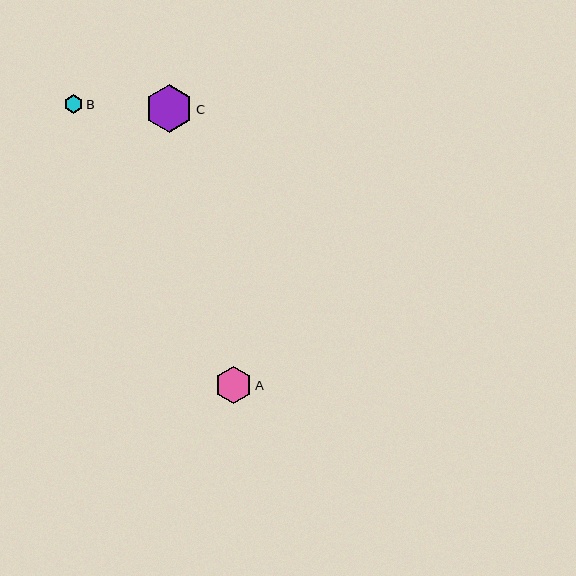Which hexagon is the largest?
Hexagon C is the largest with a size of approximately 48 pixels.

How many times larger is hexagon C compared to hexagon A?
Hexagon C is approximately 1.3 times the size of hexagon A.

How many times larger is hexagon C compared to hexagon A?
Hexagon C is approximately 1.3 times the size of hexagon A.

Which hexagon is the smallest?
Hexagon B is the smallest with a size of approximately 19 pixels.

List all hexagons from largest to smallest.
From largest to smallest: C, A, B.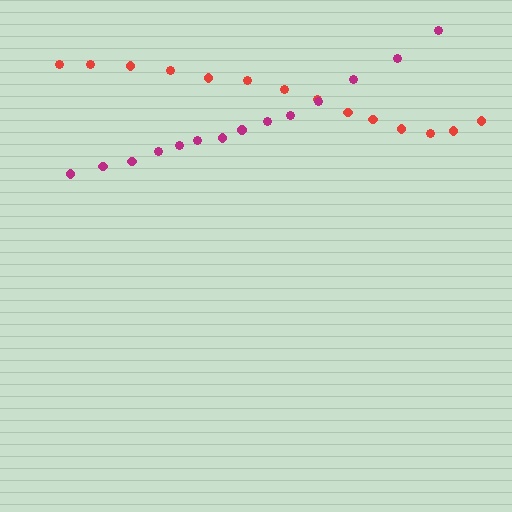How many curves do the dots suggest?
There are 2 distinct paths.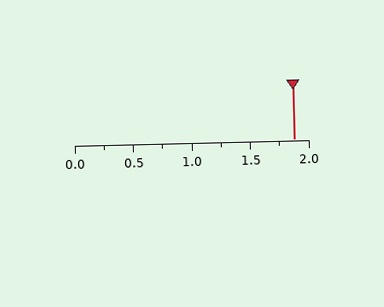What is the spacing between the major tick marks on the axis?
The major ticks are spaced 0.5 apart.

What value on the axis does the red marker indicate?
The marker indicates approximately 1.88.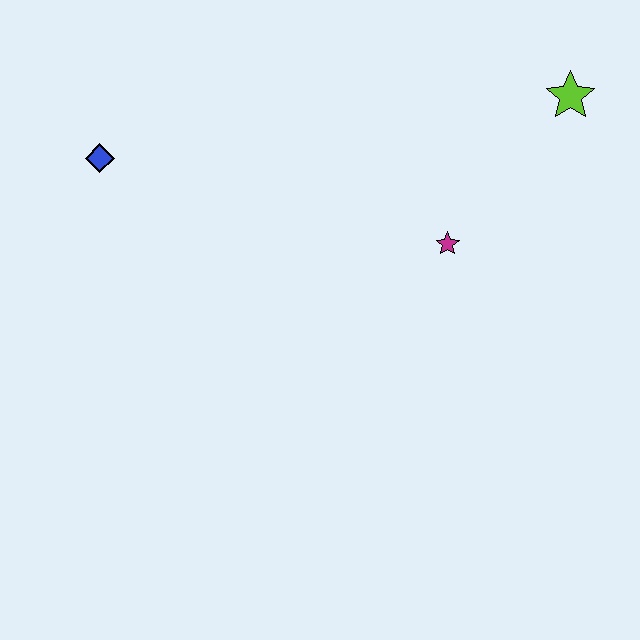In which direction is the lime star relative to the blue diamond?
The lime star is to the right of the blue diamond.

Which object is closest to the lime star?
The magenta star is closest to the lime star.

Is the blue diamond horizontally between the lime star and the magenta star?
No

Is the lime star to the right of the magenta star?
Yes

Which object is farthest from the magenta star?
The blue diamond is farthest from the magenta star.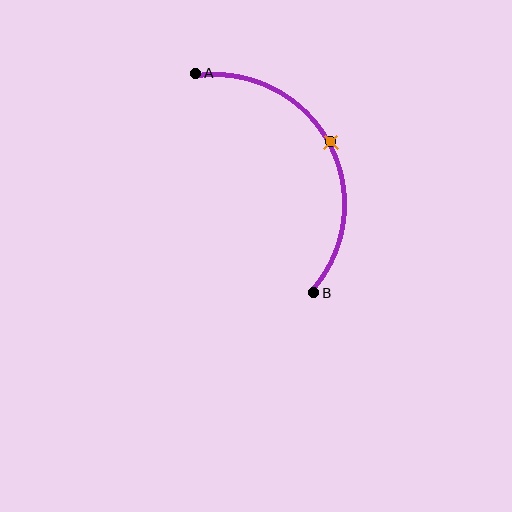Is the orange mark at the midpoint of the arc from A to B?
Yes. The orange mark lies on the arc at equal arc-length from both A and B — it is the arc midpoint.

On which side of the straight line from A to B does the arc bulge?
The arc bulges to the right of the straight line connecting A and B.